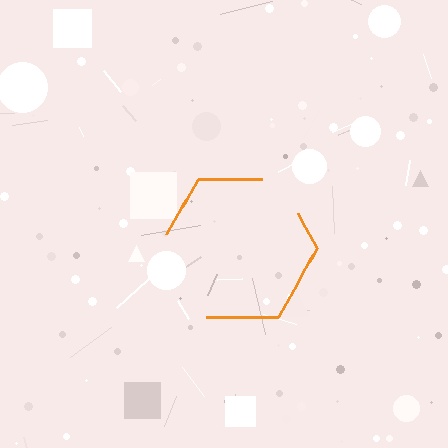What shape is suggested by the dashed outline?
The dashed outline suggests a hexagon.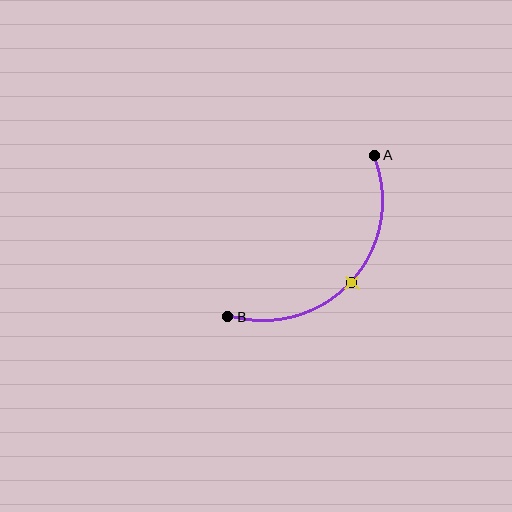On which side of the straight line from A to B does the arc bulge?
The arc bulges below and to the right of the straight line connecting A and B.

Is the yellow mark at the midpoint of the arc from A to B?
Yes. The yellow mark lies on the arc at equal arc-length from both A and B — it is the arc midpoint.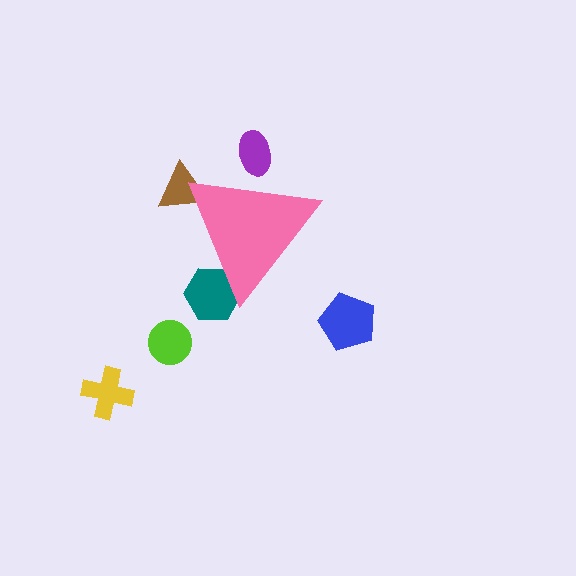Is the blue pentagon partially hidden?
No, the blue pentagon is fully visible.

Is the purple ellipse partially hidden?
Yes, the purple ellipse is partially hidden behind the pink triangle.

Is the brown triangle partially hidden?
Yes, the brown triangle is partially hidden behind the pink triangle.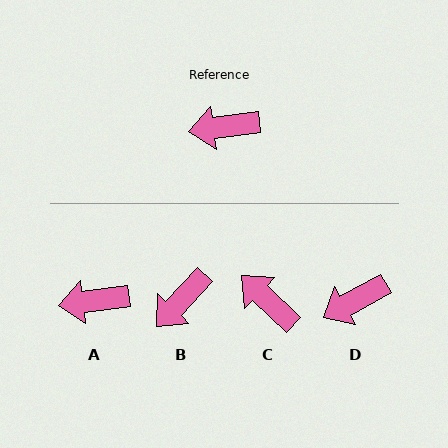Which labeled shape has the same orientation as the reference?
A.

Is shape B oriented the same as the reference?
No, it is off by about 40 degrees.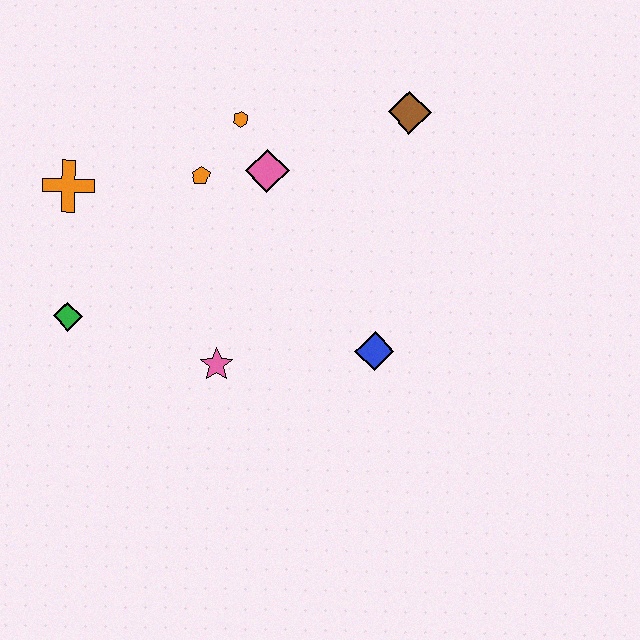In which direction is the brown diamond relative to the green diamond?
The brown diamond is to the right of the green diamond.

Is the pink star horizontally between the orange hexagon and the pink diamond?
No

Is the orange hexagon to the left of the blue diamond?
Yes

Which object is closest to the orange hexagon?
The pink diamond is closest to the orange hexagon.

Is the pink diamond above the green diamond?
Yes